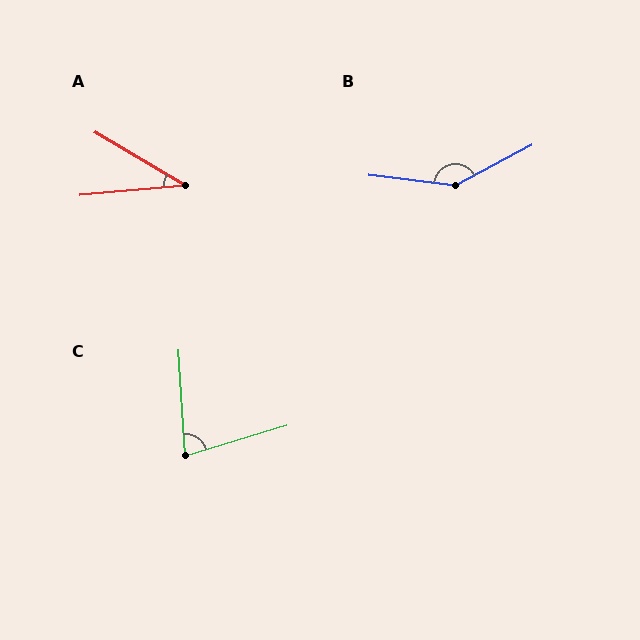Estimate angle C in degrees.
Approximately 77 degrees.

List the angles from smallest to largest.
A (36°), C (77°), B (145°).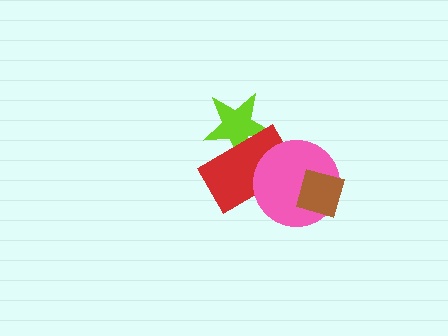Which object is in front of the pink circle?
The brown diamond is in front of the pink circle.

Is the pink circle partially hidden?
Yes, it is partially covered by another shape.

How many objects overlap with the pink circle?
2 objects overlap with the pink circle.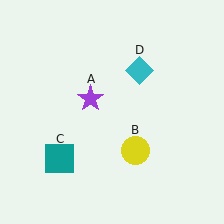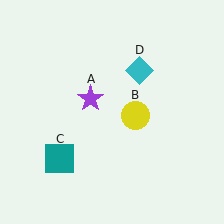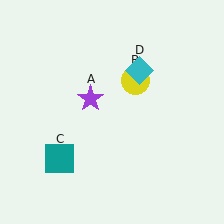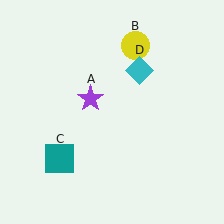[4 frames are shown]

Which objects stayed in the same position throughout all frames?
Purple star (object A) and teal square (object C) and cyan diamond (object D) remained stationary.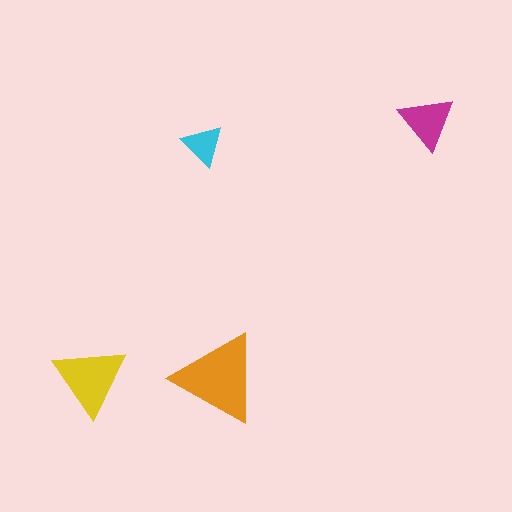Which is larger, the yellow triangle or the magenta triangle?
The yellow one.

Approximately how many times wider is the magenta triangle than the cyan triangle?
About 1.5 times wider.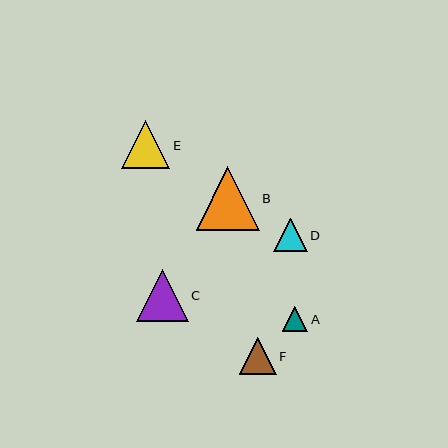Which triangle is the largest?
Triangle B is the largest with a size of approximately 63 pixels.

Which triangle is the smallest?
Triangle A is the smallest with a size of approximately 25 pixels.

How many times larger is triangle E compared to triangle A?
Triangle E is approximately 1.9 times the size of triangle A.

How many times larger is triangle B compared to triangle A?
Triangle B is approximately 2.5 times the size of triangle A.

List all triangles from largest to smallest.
From largest to smallest: B, C, E, F, D, A.